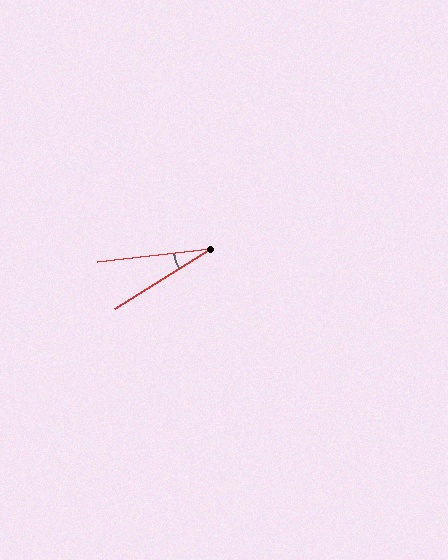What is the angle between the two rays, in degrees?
Approximately 25 degrees.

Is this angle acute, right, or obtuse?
It is acute.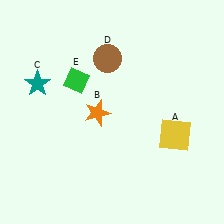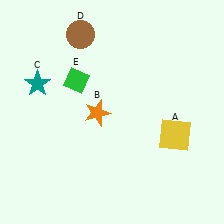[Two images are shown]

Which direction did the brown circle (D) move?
The brown circle (D) moved left.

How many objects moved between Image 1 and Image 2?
1 object moved between the two images.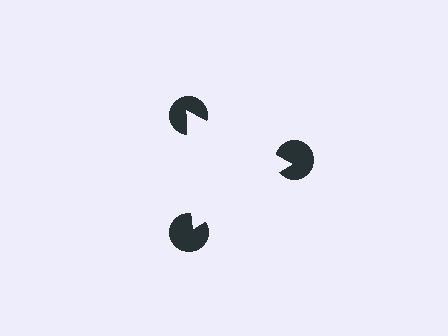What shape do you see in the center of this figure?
An illusory triangle — its edges are inferred from the aligned wedge cuts in the pac-man discs, not physically drawn.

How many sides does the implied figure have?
3 sides.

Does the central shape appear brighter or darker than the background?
It typically appears slightly brighter than the background, even though no actual brightness change is drawn.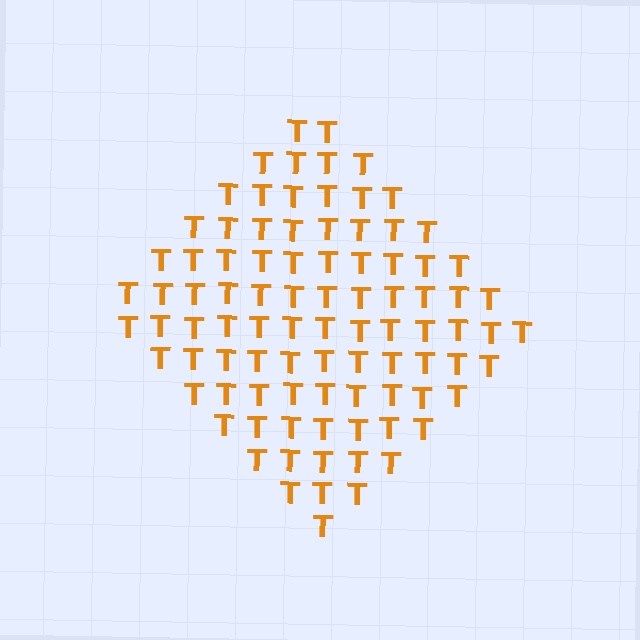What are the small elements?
The small elements are letter T's.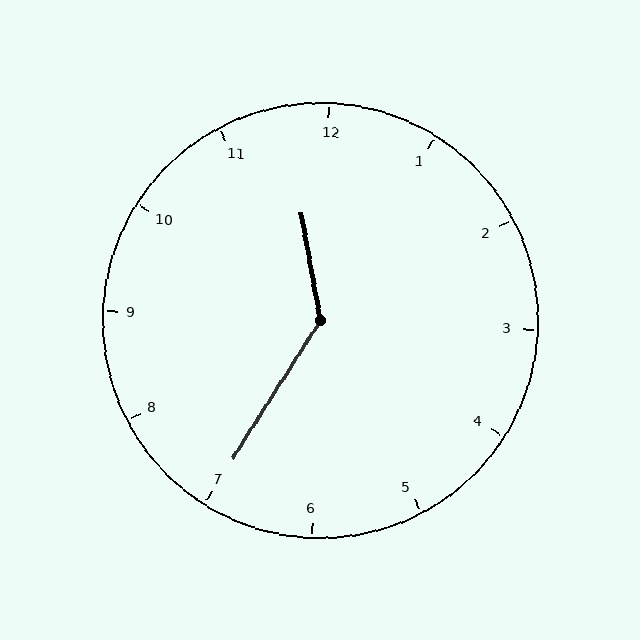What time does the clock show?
11:35.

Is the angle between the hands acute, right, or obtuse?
It is obtuse.